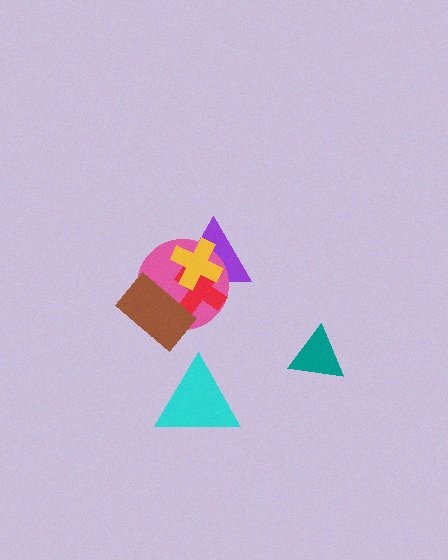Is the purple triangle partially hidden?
Yes, it is partially covered by another shape.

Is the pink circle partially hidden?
Yes, it is partially covered by another shape.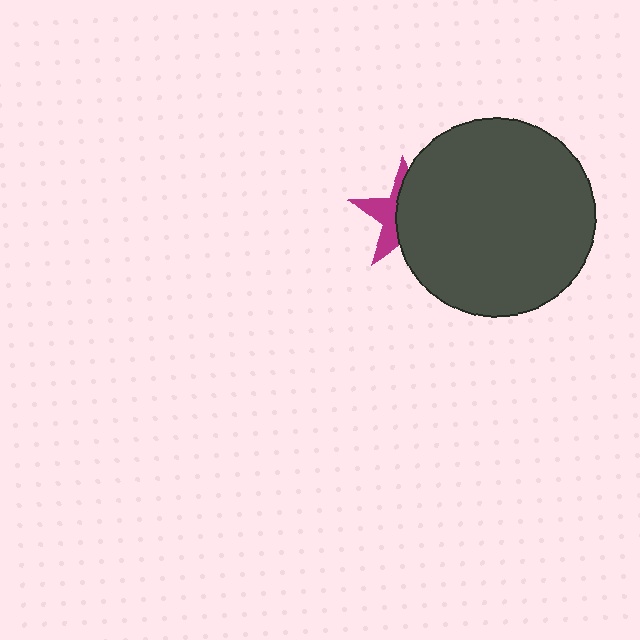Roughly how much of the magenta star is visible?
A small part of it is visible (roughly 39%).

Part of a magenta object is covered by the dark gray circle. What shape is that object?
It is a star.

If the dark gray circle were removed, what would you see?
You would see the complete magenta star.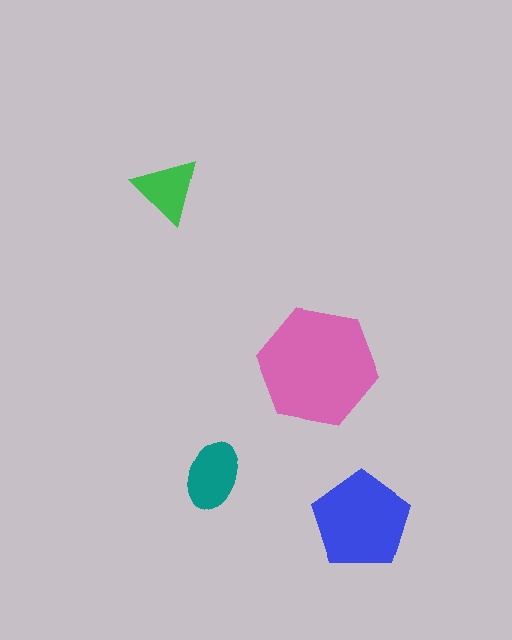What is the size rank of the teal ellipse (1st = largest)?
3rd.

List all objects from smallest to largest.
The green triangle, the teal ellipse, the blue pentagon, the pink hexagon.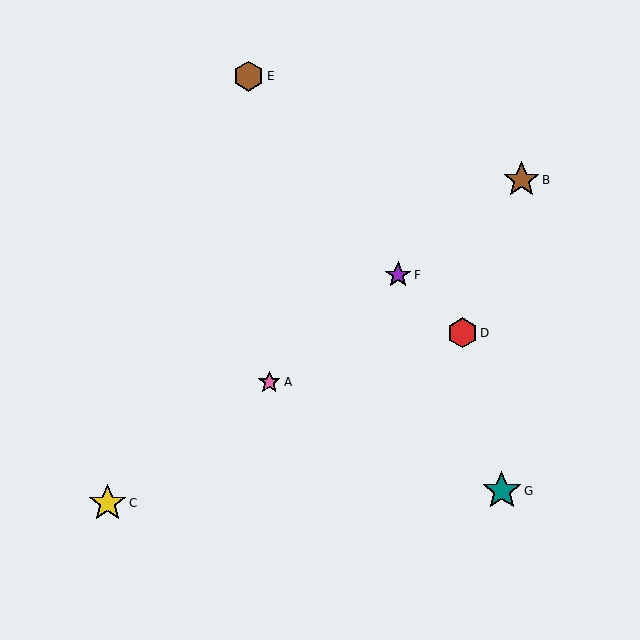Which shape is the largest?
The teal star (labeled G) is the largest.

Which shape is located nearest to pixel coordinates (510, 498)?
The teal star (labeled G) at (502, 491) is nearest to that location.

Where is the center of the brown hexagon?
The center of the brown hexagon is at (249, 76).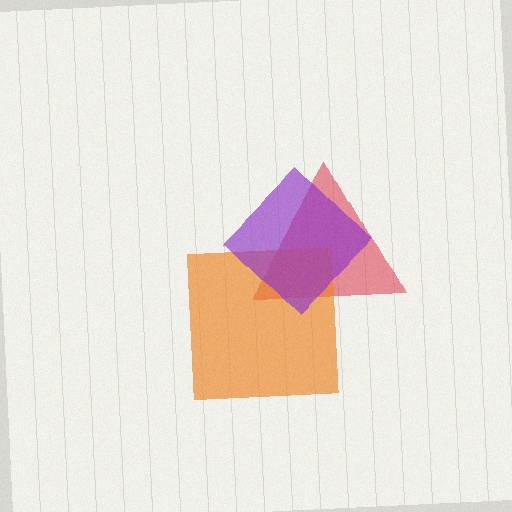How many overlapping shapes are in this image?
There are 3 overlapping shapes in the image.